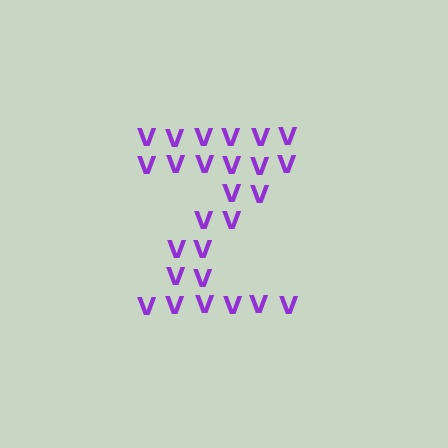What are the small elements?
The small elements are letter V's.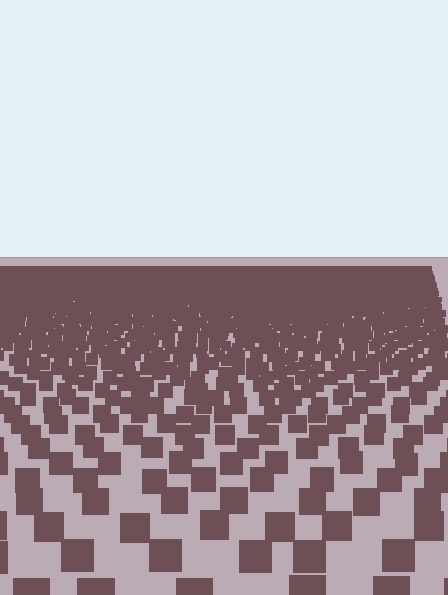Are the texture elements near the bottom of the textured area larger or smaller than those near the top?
Larger. Near the bottom, elements are closer to the viewer and appear at a bigger on-screen size.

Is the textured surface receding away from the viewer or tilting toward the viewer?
The surface is receding away from the viewer. Texture elements get smaller and denser toward the top.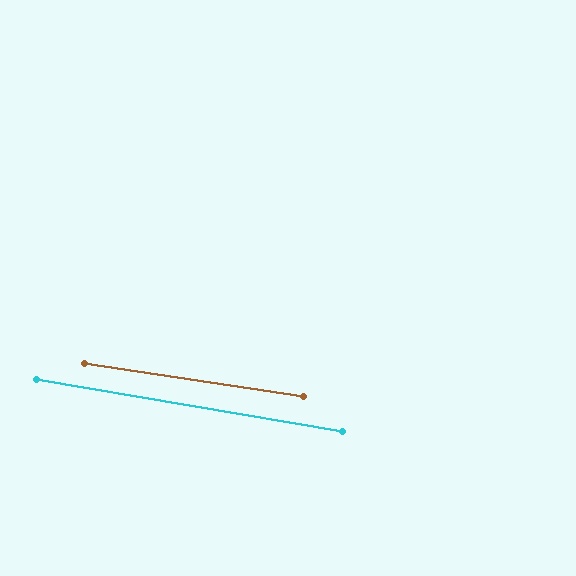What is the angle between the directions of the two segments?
Approximately 1 degree.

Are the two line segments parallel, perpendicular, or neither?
Parallel — their directions differ by only 1.1°.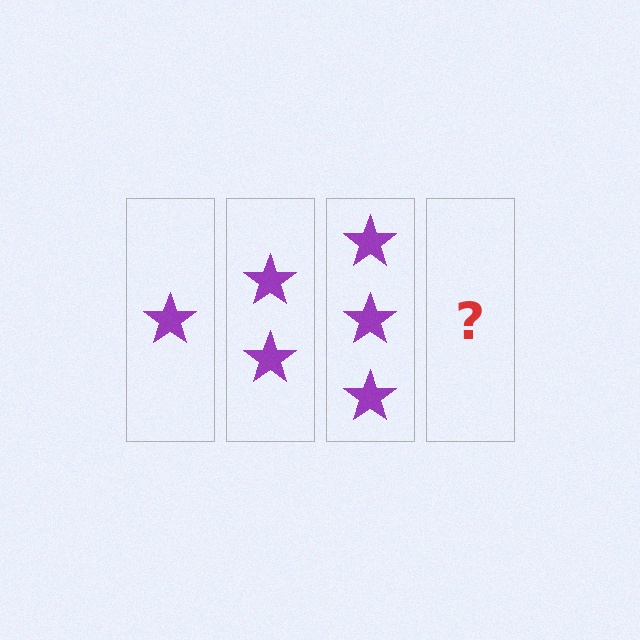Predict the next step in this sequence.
The next step is 4 stars.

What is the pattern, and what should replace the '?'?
The pattern is that each step adds one more star. The '?' should be 4 stars.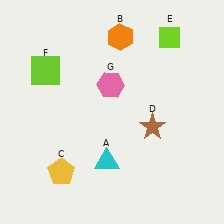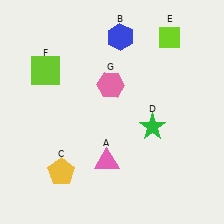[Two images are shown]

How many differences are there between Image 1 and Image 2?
There are 3 differences between the two images.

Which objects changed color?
A changed from cyan to pink. B changed from orange to blue. D changed from brown to green.